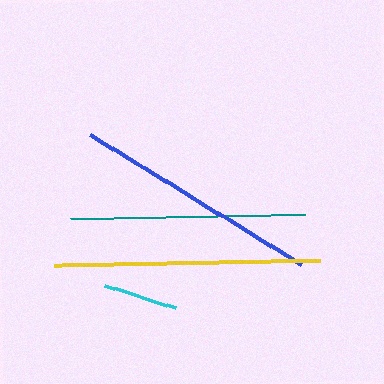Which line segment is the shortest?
The cyan line is the shortest at approximately 75 pixels.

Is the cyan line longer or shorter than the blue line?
The blue line is longer than the cyan line.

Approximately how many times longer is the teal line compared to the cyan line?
The teal line is approximately 3.2 times the length of the cyan line.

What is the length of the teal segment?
The teal segment is approximately 236 pixels long.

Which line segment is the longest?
The yellow line is the longest at approximately 266 pixels.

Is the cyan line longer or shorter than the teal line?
The teal line is longer than the cyan line.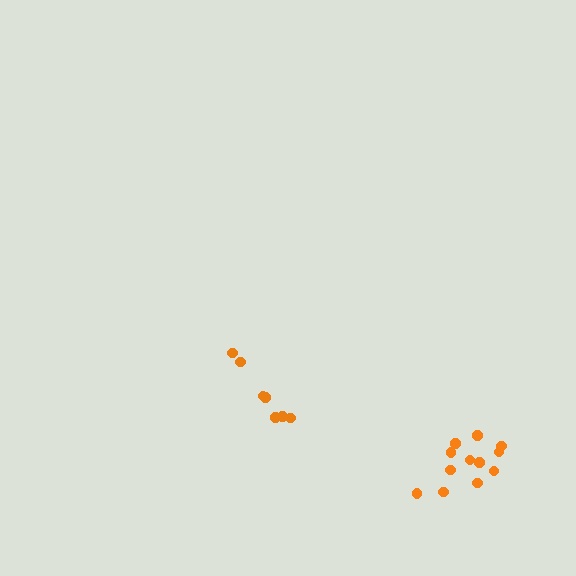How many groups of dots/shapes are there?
There are 2 groups.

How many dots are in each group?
Group 1: 7 dots, Group 2: 12 dots (19 total).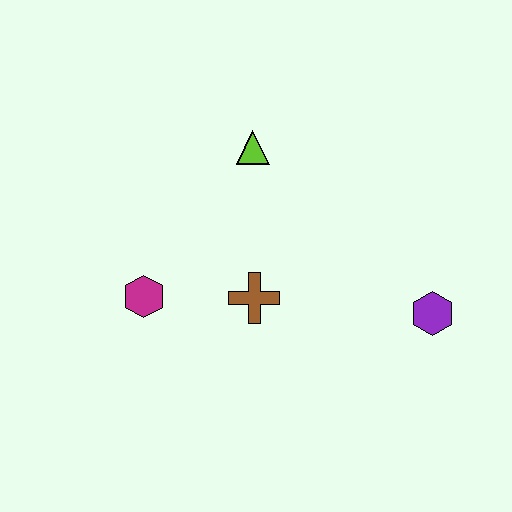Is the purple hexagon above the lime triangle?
No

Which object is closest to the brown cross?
The magenta hexagon is closest to the brown cross.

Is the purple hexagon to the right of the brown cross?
Yes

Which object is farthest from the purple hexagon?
The magenta hexagon is farthest from the purple hexagon.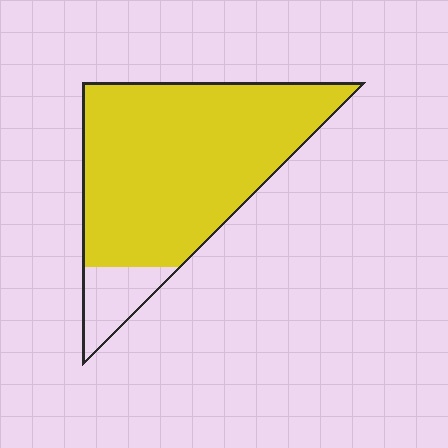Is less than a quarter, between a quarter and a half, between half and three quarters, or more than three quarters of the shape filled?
More than three quarters.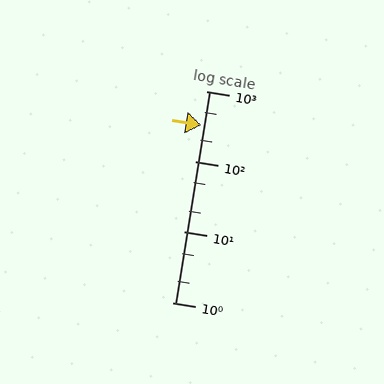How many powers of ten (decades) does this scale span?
The scale spans 3 decades, from 1 to 1000.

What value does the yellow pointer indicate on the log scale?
The pointer indicates approximately 330.